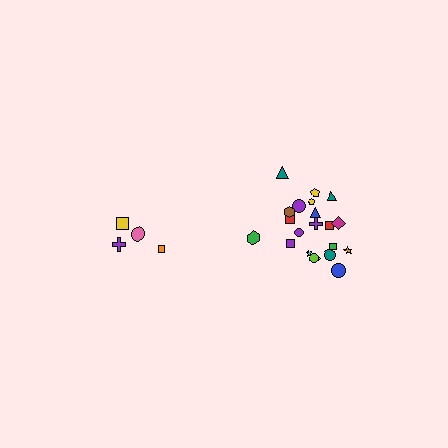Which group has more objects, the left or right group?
The right group.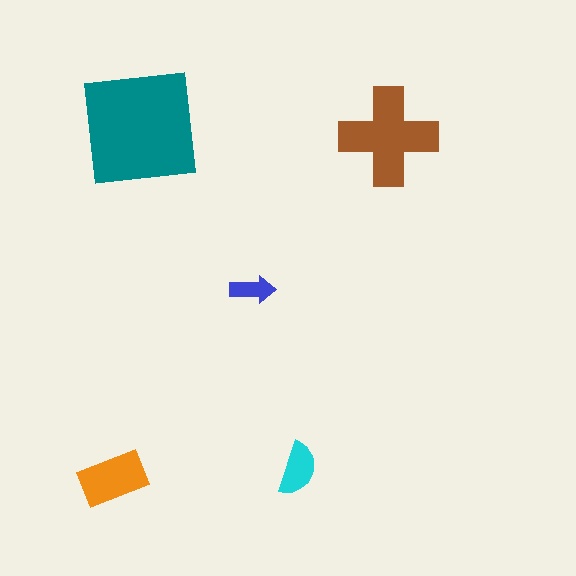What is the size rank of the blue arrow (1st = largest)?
5th.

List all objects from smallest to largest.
The blue arrow, the cyan semicircle, the orange rectangle, the brown cross, the teal square.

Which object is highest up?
The teal square is topmost.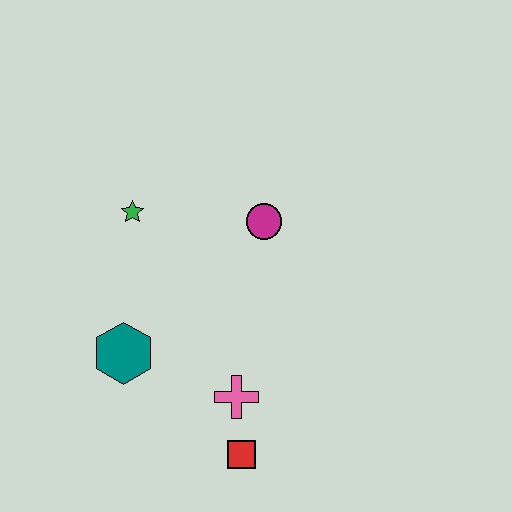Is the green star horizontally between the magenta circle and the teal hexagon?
Yes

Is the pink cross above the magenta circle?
No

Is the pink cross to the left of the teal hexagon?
No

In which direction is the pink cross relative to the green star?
The pink cross is below the green star.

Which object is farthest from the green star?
The red square is farthest from the green star.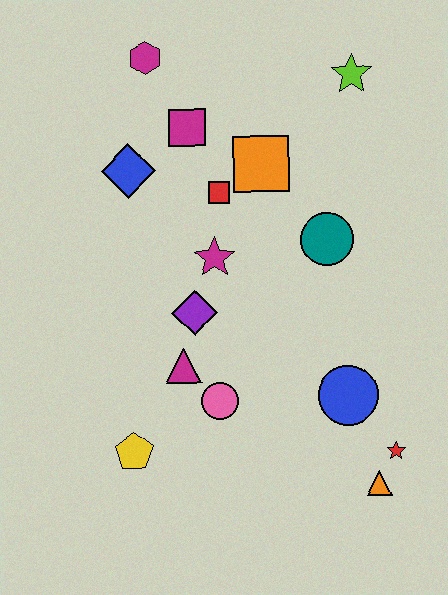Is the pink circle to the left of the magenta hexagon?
No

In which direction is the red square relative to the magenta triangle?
The red square is above the magenta triangle.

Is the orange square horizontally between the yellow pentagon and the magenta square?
No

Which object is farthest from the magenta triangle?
The lime star is farthest from the magenta triangle.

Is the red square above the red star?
Yes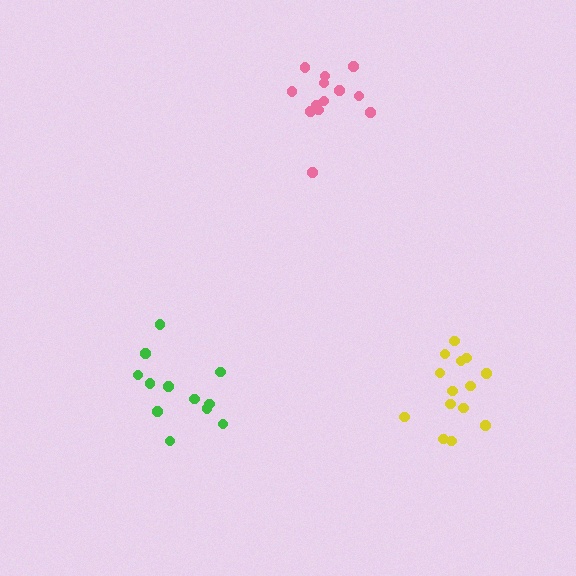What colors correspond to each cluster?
The clusters are colored: green, pink, yellow.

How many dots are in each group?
Group 1: 12 dots, Group 2: 14 dots, Group 3: 14 dots (40 total).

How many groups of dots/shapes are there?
There are 3 groups.